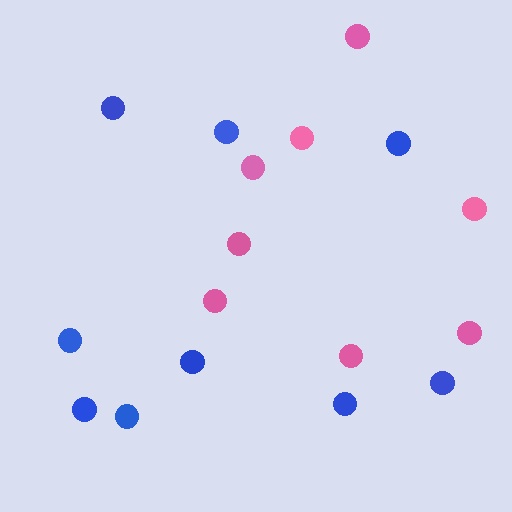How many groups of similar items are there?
There are 2 groups: one group of blue circles (9) and one group of pink circles (8).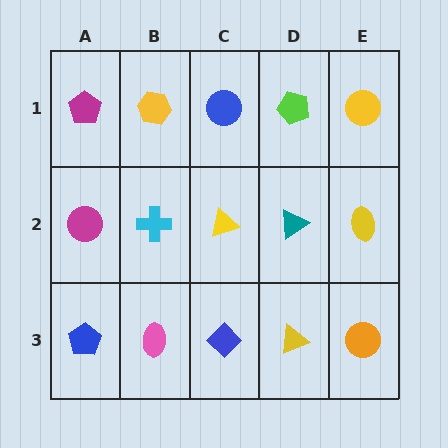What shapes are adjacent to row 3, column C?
A yellow triangle (row 2, column C), a pink ellipse (row 3, column B), a yellow triangle (row 3, column D).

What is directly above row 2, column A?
A magenta pentagon.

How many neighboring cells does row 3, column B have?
3.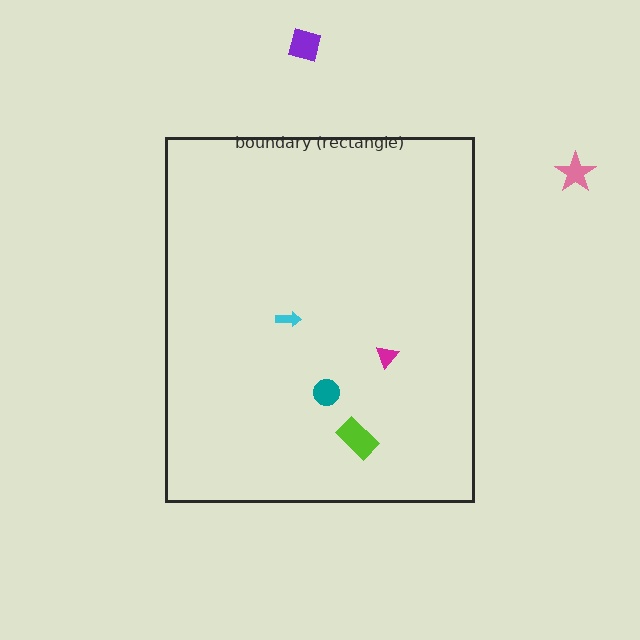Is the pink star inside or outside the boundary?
Outside.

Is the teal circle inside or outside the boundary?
Inside.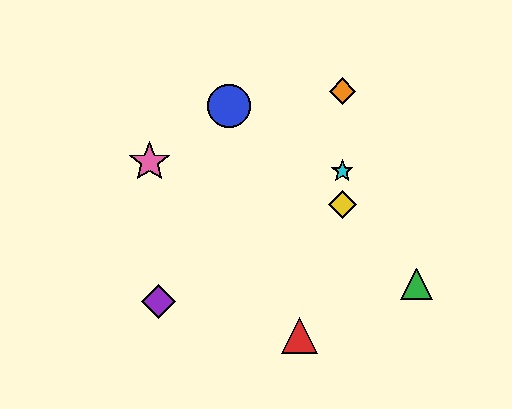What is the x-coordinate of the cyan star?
The cyan star is at x≈342.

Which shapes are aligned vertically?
The yellow diamond, the orange diamond, the cyan star are aligned vertically.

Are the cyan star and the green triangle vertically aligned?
No, the cyan star is at x≈342 and the green triangle is at x≈417.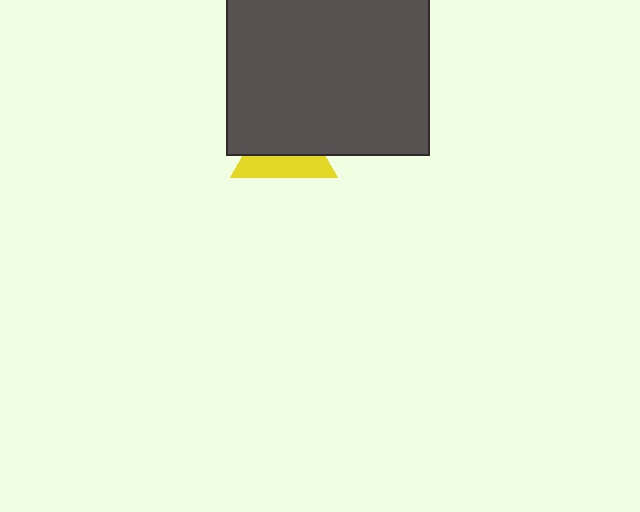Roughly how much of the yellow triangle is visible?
A small part of it is visible (roughly 41%).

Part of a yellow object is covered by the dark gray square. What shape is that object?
It is a triangle.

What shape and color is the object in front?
The object in front is a dark gray square.